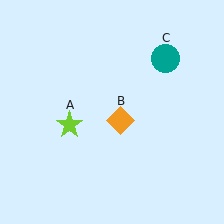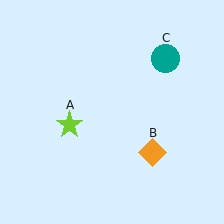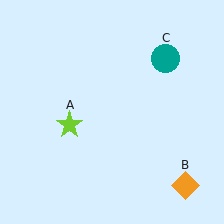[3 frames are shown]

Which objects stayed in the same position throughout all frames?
Lime star (object A) and teal circle (object C) remained stationary.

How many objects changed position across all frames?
1 object changed position: orange diamond (object B).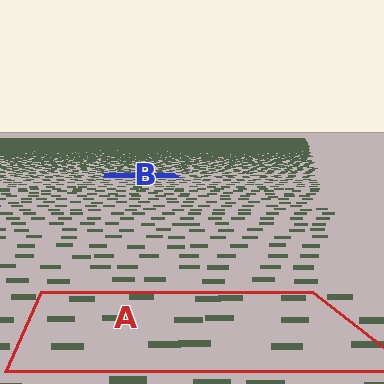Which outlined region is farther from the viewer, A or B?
Region B is farther from the viewer — the texture elements inside it appear smaller and more densely packed.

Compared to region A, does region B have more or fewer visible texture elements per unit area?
Region B has more texture elements per unit area — they are packed more densely because it is farther away.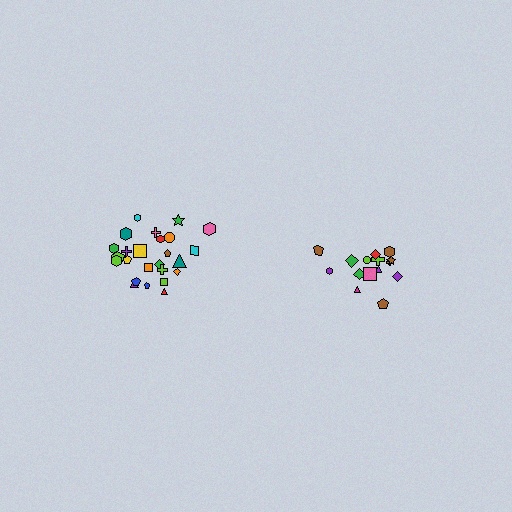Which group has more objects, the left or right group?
The left group.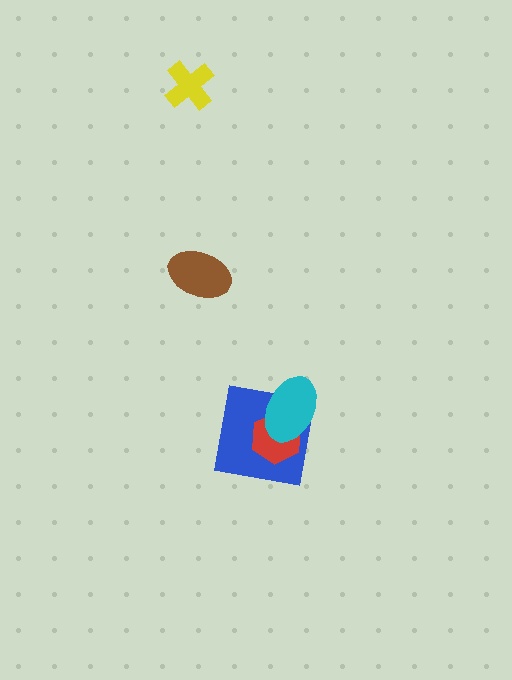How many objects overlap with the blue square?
2 objects overlap with the blue square.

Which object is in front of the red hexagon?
The cyan ellipse is in front of the red hexagon.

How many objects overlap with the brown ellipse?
0 objects overlap with the brown ellipse.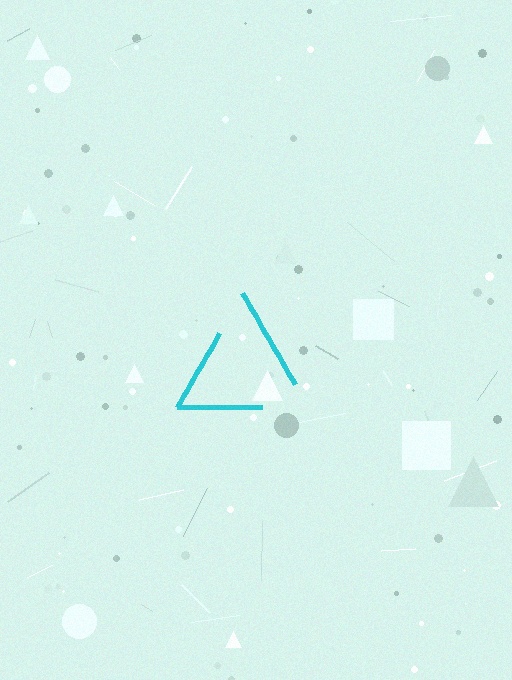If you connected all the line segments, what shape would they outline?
They would outline a triangle.